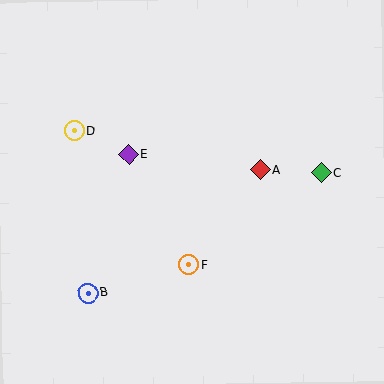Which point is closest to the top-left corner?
Point D is closest to the top-left corner.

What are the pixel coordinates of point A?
Point A is at (260, 170).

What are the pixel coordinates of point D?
Point D is at (74, 130).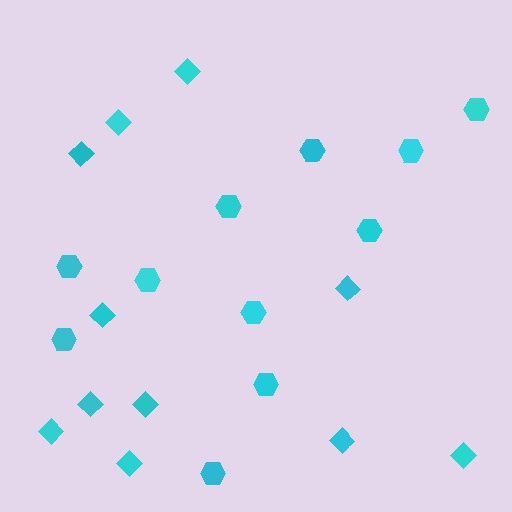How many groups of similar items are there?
There are 2 groups: one group of diamonds (11) and one group of hexagons (11).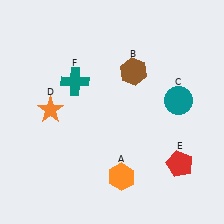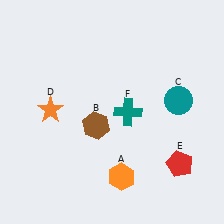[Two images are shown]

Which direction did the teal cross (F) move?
The teal cross (F) moved right.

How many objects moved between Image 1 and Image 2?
2 objects moved between the two images.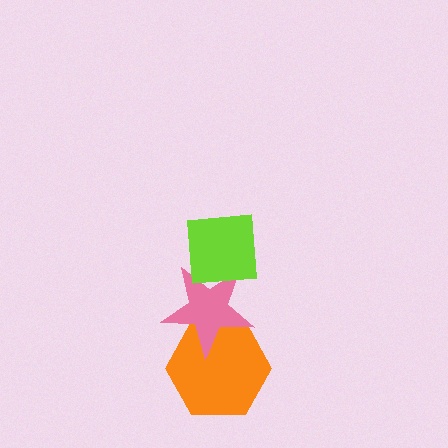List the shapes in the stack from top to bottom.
From top to bottom: the lime square, the pink star, the orange hexagon.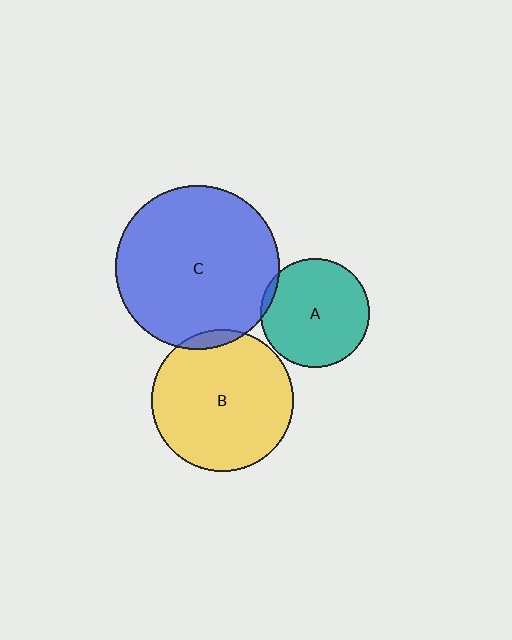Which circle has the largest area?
Circle C (blue).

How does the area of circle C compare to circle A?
Approximately 2.3 times.